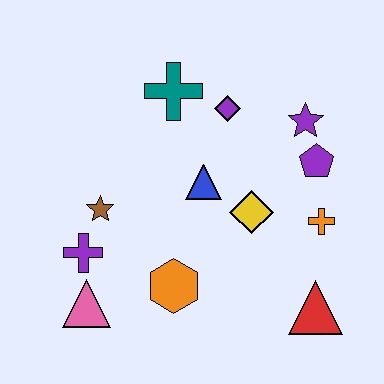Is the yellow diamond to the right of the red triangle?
No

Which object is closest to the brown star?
The purple cross is closest to the brown star.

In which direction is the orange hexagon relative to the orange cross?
The orange hexagon is to the left of the orange cross.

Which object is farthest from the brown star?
The red triangle is farthest from the brown star.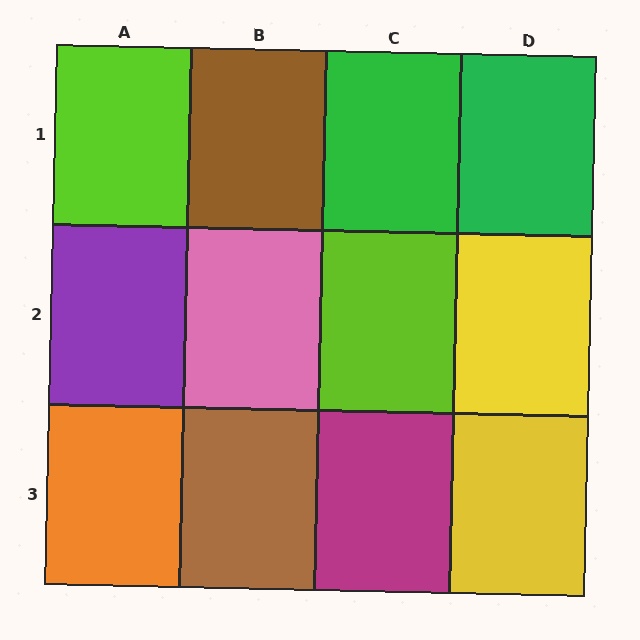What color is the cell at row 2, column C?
Lime.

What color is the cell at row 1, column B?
Brown.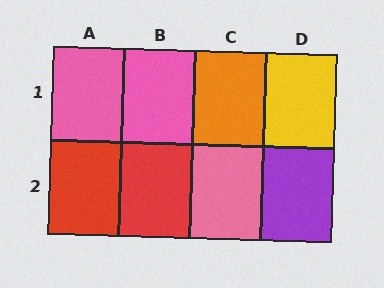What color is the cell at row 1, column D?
Yellow.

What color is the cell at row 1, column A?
Pink.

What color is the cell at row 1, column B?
Pink.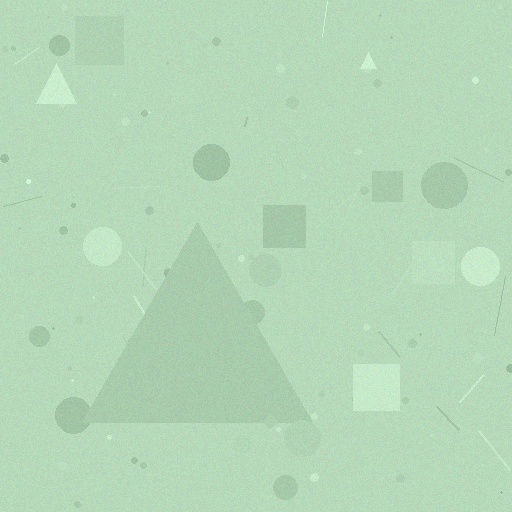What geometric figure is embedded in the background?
A triangle is embedded in the background.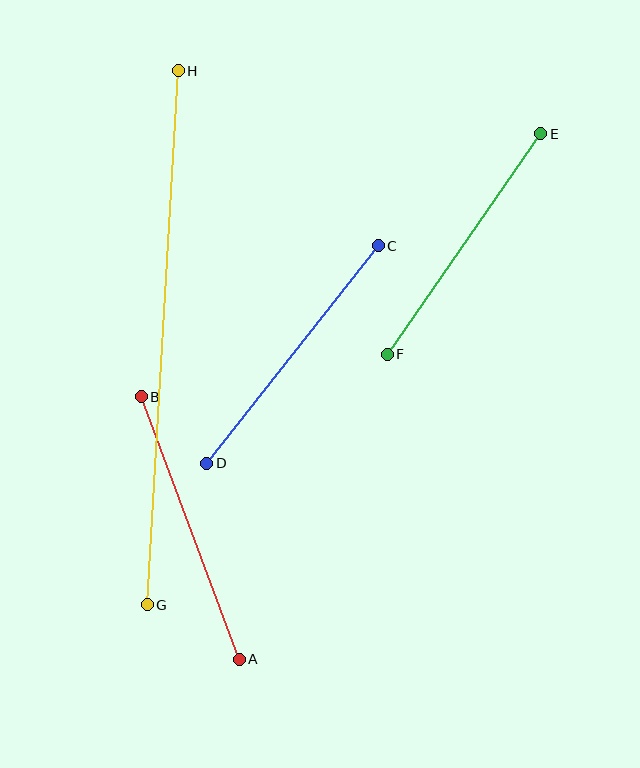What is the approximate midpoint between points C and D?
The midpoint is at approximately (293, 354) pixels.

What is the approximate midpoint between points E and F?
The midpoint is at approximately (464, 244) pixels.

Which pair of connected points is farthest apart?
Points G and H are farthest apart.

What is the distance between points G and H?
The distance is approximately 535 pixels.